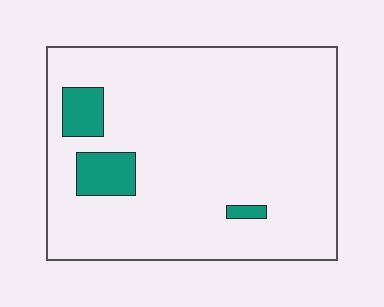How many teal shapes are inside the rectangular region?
3.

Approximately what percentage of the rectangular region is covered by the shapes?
Approximately 10%.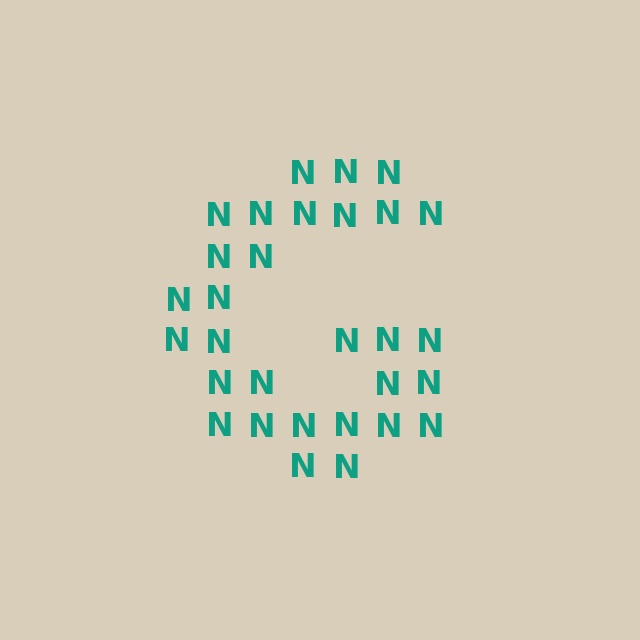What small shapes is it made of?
It is made of small letter N's.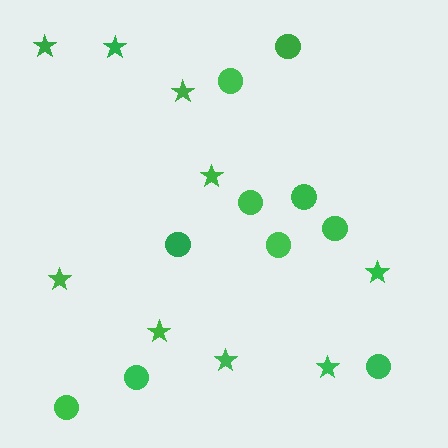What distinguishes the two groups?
There are 2 groups: one group of stars (9) and one group of circles (10).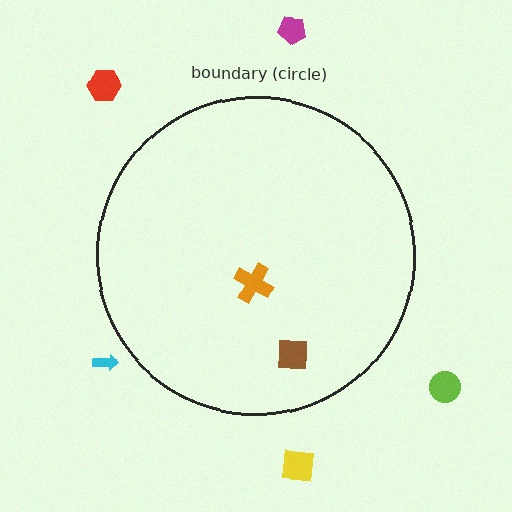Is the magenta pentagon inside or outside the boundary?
Outside.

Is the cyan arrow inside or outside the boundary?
Outside.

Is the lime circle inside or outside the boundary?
Outside.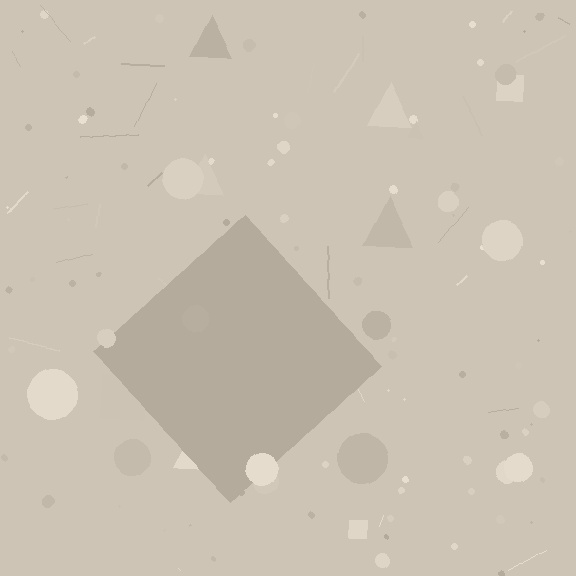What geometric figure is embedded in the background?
A diamond is embedded in the background.